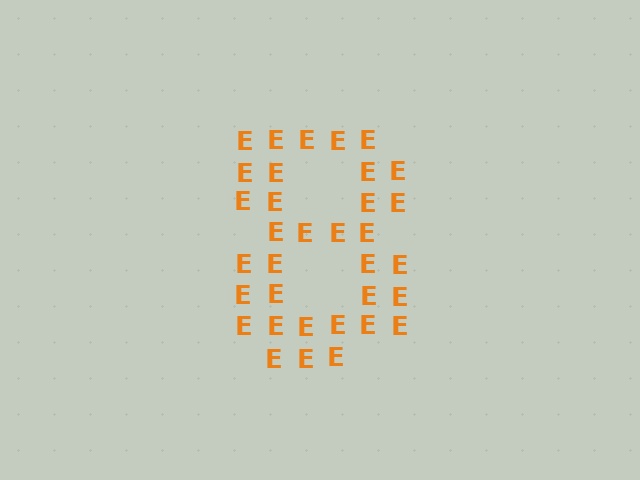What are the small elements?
The small elements are letter E's.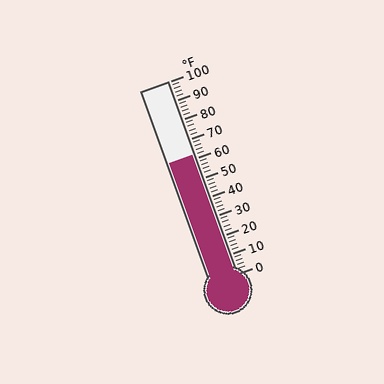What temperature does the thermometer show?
The thermometer shows approximately 62°F.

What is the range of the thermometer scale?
The thermometer scale ranges from 0°F to 100°F.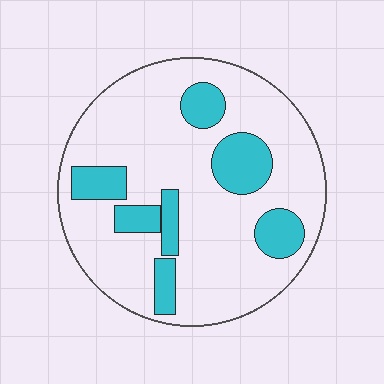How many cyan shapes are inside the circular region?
7.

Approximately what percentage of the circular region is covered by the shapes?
Approximately 20%.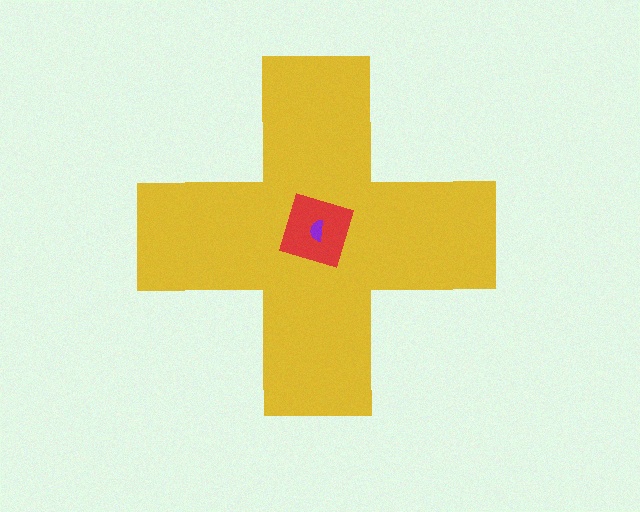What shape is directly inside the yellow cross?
The red diamond.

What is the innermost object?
The purple semicircle.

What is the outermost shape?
The yellow cross.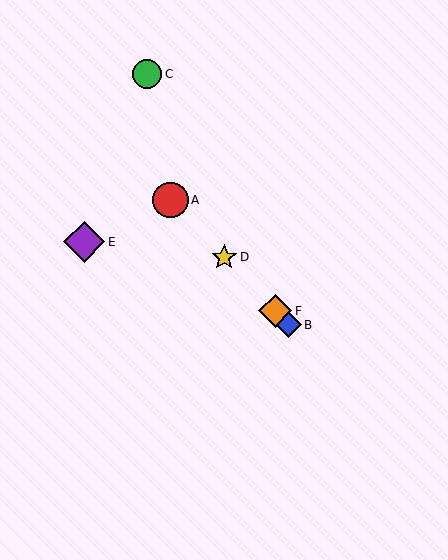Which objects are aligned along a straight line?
Objects A, B, D, F are aligned along a straight line.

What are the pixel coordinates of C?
Object C is at (147, 74).